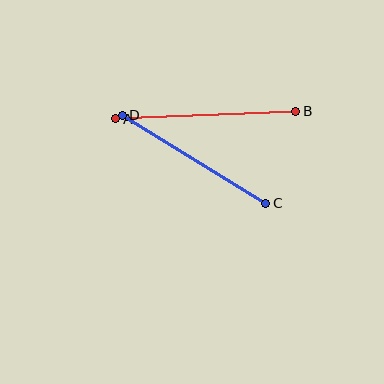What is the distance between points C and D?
The distance is approximately 168 pixels.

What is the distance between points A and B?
The distance is approximately 180 pixels.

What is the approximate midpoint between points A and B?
The midpoint is at approximately (206, 115) pixels.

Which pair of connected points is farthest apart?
Points A and B are farthest apart.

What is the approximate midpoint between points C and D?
The midpoint is at approximately (194, 159) pixels.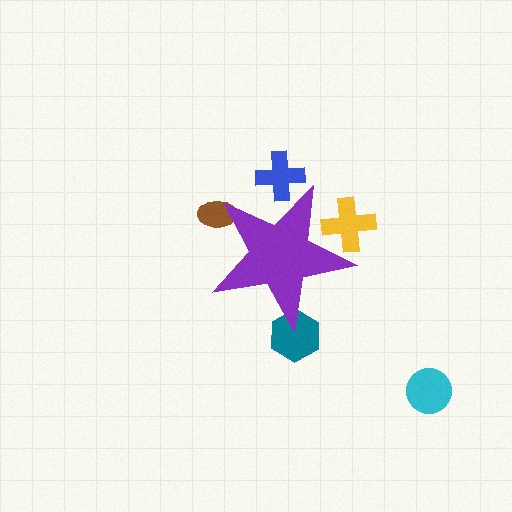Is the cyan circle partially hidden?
No, the cyan circle is fully visible.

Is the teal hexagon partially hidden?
Yes, the teal hexagon is partially hidden behind the purple star.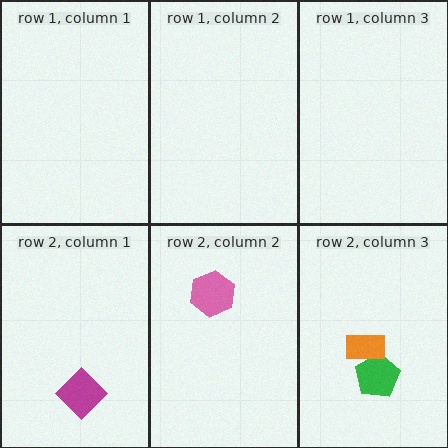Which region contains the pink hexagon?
The row 2, column 2 region.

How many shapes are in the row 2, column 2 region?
1.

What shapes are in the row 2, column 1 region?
The magenta diamond.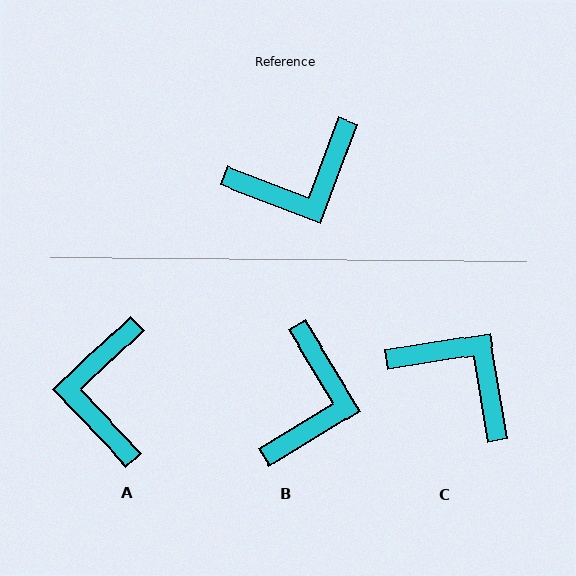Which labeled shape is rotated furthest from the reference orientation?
C, about 120 degrees away.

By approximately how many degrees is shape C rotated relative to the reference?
Approximately 120 degrees counter-clockwise.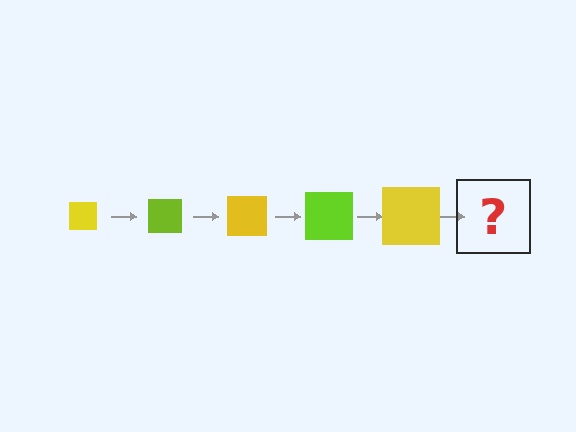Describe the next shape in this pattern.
It should be a lime square, larger than the previous one.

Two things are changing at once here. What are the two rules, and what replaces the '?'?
The two rules are that the square grows larger each step and the color cycles through yellow and lime. The '?' should be a lime square, larger than the previous one.